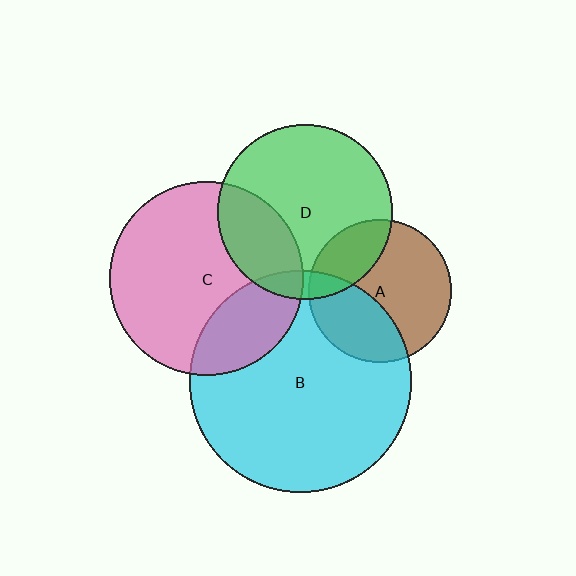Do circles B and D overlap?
Yes.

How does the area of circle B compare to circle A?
Approximately 2.4 times.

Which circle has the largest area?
Circle B (cyan).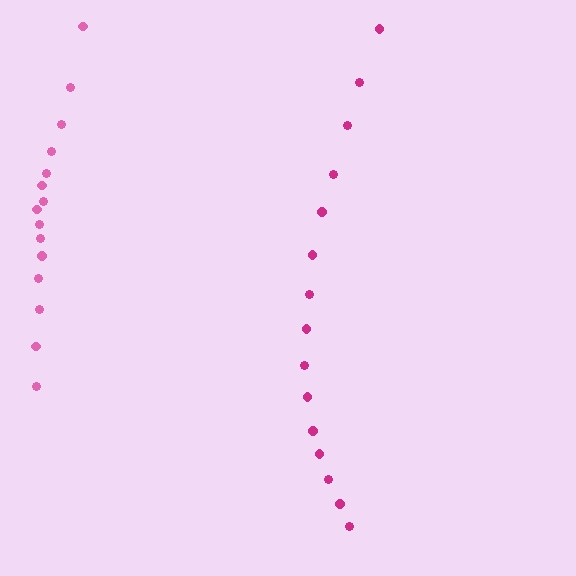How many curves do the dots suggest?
There are 2 distinct paths.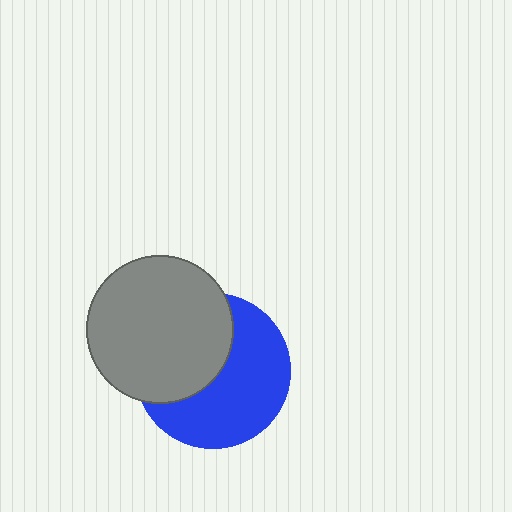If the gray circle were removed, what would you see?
You would see the complete blue circle.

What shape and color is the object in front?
The object in front is a gray circle.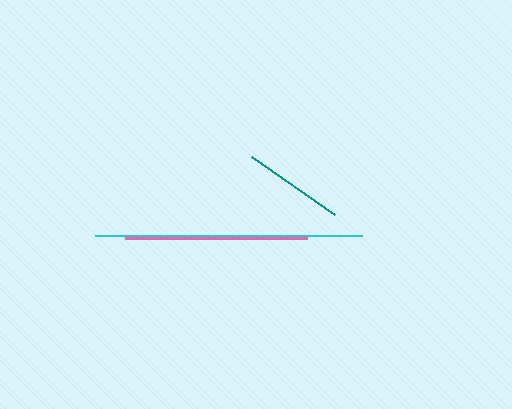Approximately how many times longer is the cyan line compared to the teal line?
The cyan line is approximately 2.6 times the length of the teal line.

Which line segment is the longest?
The cyan line is the longest at approximately 267 pixels.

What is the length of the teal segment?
The teal segment is approximately 101 pixels long.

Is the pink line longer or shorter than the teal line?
The pink line is longer than the teal line.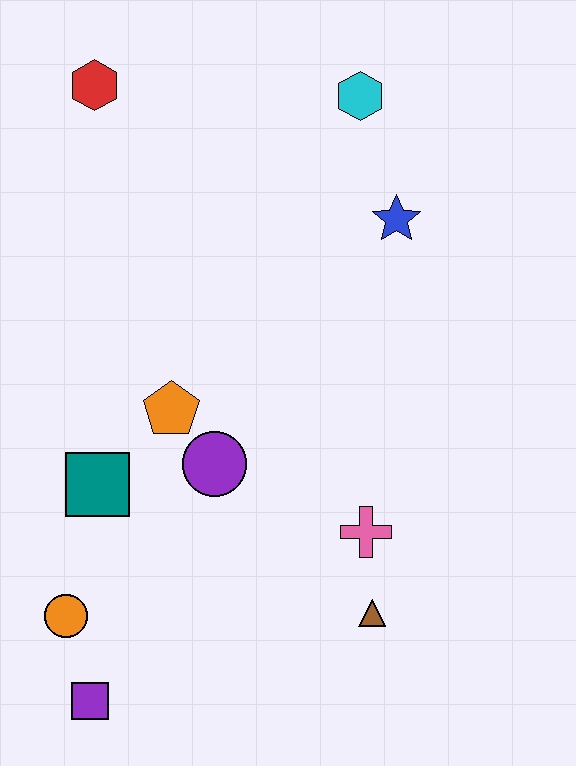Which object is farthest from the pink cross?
The red hexagon is farthest from the pink cross.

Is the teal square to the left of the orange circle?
No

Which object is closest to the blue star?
The cyan hexagon is closest to the blue star.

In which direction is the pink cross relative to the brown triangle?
The pink cross is above the brown triangle.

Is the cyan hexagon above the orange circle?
Yes